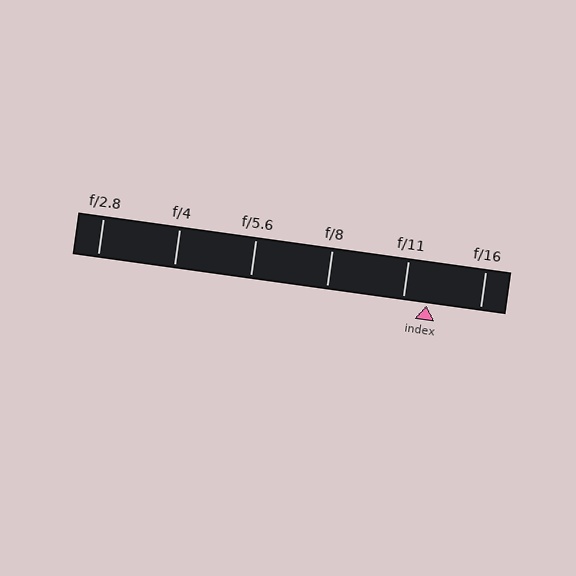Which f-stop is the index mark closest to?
The index mark is closest to f/11.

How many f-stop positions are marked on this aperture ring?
There are 6 f-stop positions marked.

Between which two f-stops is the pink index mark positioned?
The index mark is between f/11 and f/16.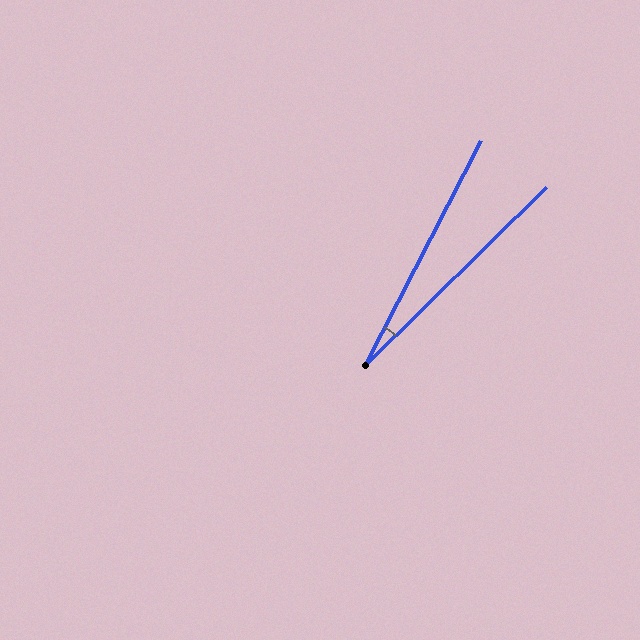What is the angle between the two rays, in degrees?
Approximately 18 degrees.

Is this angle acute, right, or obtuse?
It is acute.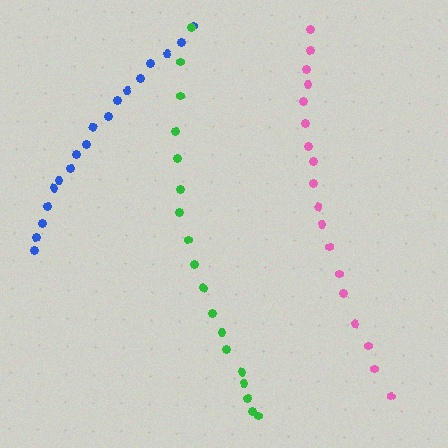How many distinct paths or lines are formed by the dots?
There are 3 distinct paths.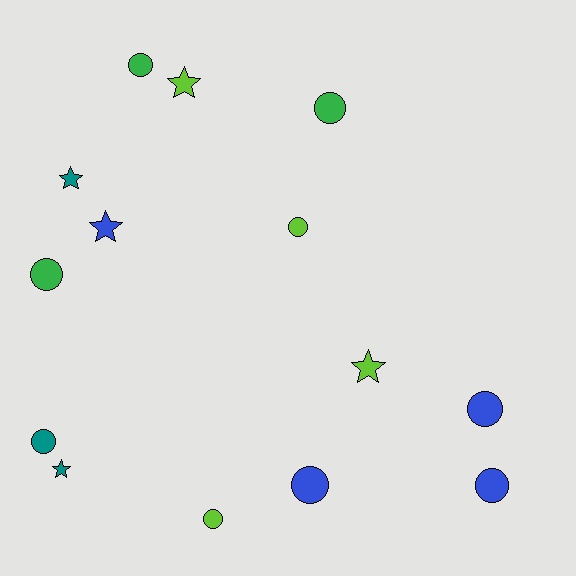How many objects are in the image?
There are 14 objects.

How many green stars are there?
There are no green stars.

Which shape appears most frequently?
Circle, with 9 objects.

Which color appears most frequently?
Lime, with 4 objects.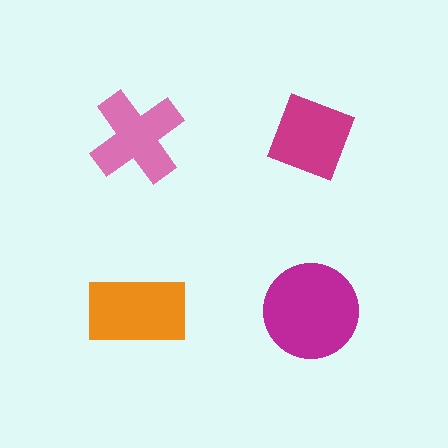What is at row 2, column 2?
A magenta circle.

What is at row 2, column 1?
An orange rectangle.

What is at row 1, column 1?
A pink cross.